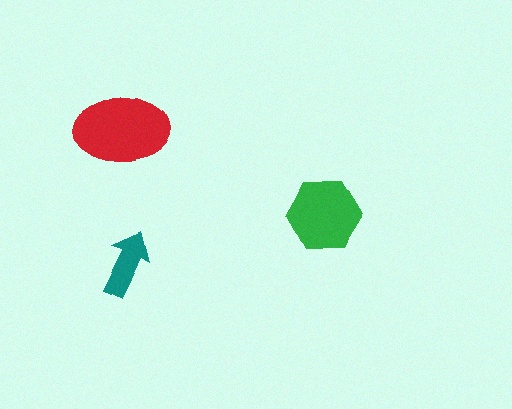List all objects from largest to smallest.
The red ellipse, the green hexagon, the teal arrow.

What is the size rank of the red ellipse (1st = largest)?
1st.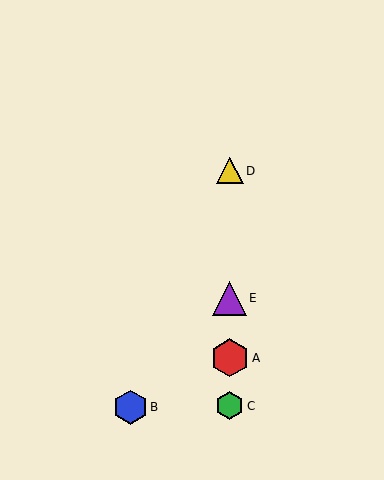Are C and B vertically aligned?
No, C is at x≈230 and B is at x≈130.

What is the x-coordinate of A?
Object A is at x≈230.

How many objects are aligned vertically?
4 objects (A, C, D, E) are aligned vertically.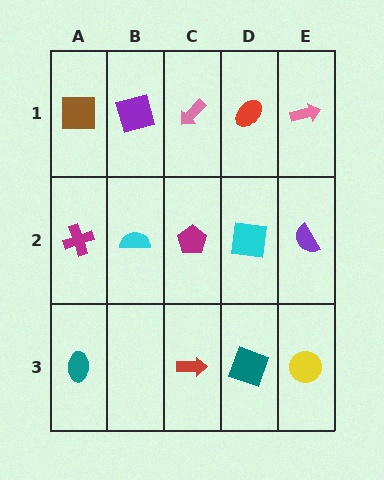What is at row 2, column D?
A cyan square.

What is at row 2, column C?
A magenta pentagon.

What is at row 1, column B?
A purple square.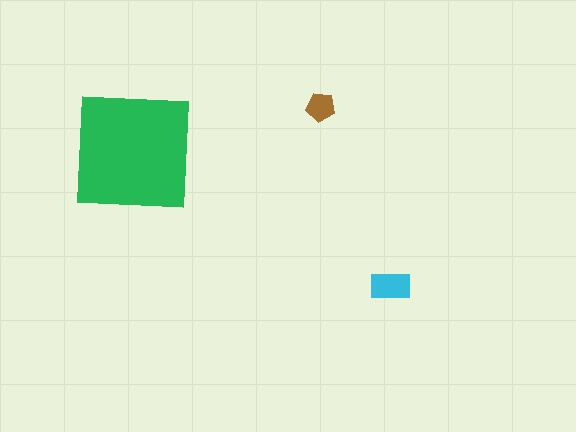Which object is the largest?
The green square.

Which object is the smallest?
The brown pentagon.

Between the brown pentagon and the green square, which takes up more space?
The green square.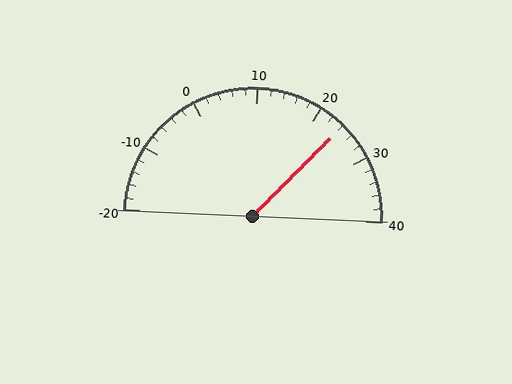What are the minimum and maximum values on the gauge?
The gauge ranges from -20 to 40.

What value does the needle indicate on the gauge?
The needle indicates approximately 24.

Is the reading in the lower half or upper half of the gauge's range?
The reading is in the upper half of the range (-20 to 40).